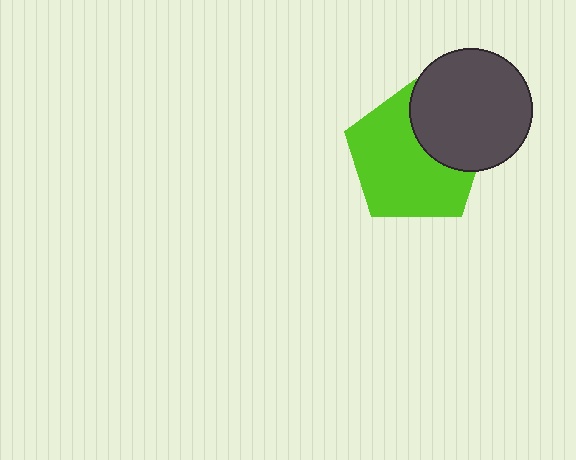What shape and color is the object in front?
The object in front is a dark gray circle.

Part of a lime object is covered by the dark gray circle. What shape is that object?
It is a pentagon.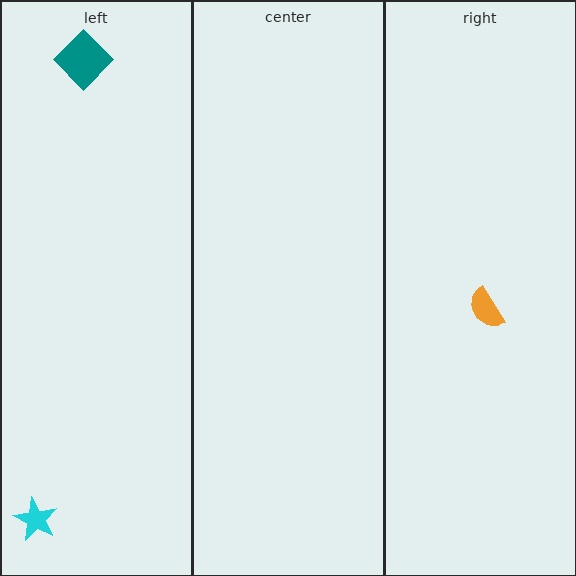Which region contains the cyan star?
The left region.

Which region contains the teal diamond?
The left region.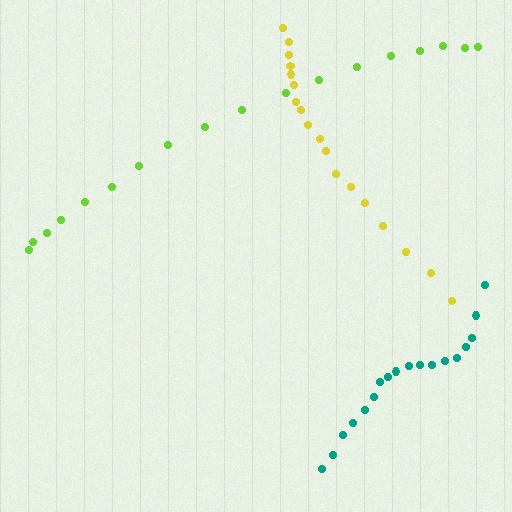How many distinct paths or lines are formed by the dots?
There are 3 distinct paths.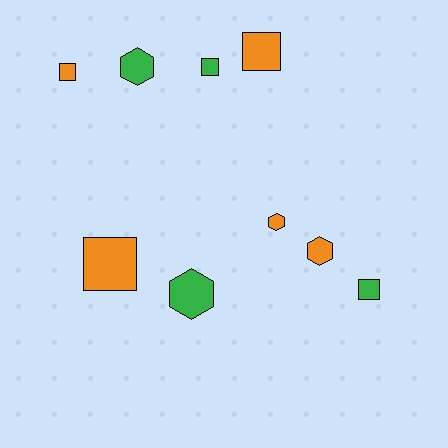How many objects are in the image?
There are 9 objects.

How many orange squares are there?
There are 3 orange squares.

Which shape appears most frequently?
Square, with 5 objects.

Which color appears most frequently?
Orange, with 5 objects.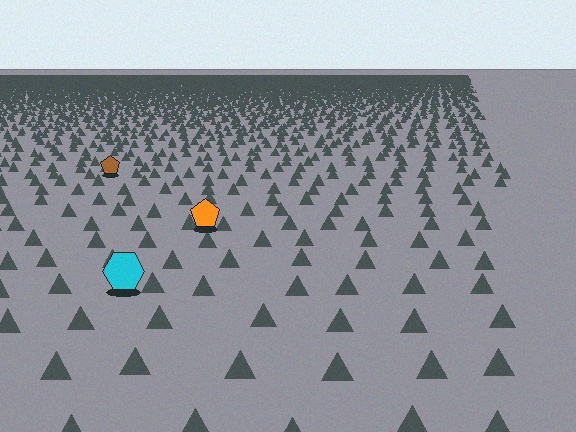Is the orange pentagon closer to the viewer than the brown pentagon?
Yes. The orange pentagon is closer — you can tell from the texture gradient: the ground texture is coarser near it.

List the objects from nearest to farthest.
From nearest to farthest: the cyan hexagon, the orange pentagon, the brown pentagon.